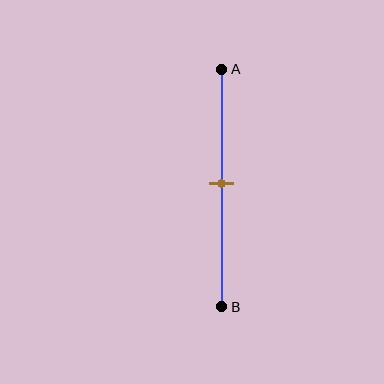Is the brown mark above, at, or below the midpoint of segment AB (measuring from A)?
The brown mark is approximately at the midpoint of segment AB.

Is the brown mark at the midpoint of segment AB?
Yes, the mark is approximately at the midpoint.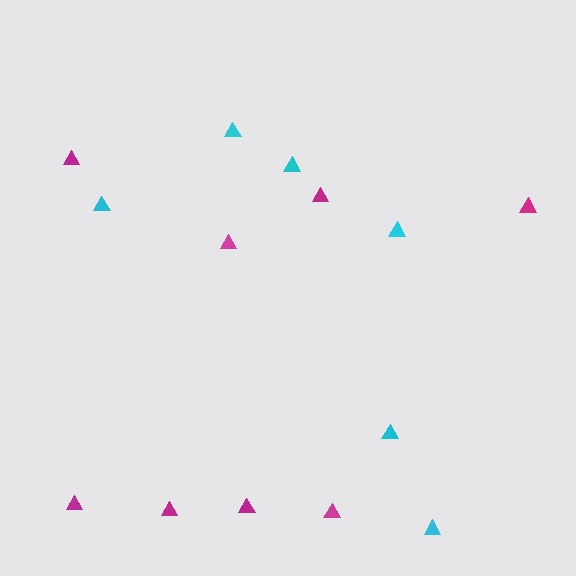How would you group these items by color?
There are 2 groups: one group of cyan triangles (6) and one group of magenta triangles (8).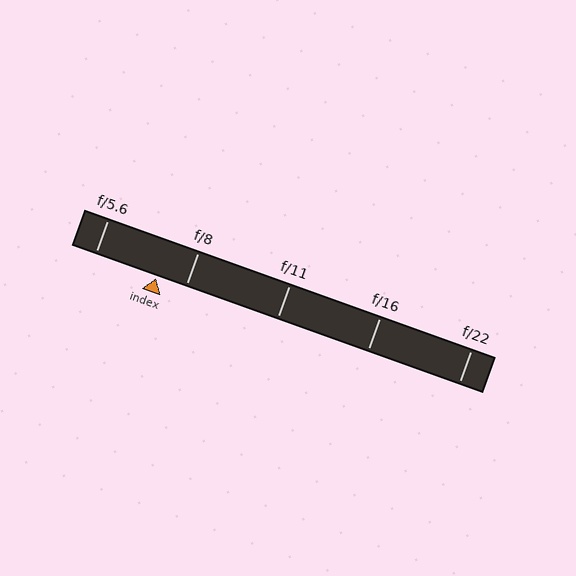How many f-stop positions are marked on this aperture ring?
There are 5 f-stop positions marked.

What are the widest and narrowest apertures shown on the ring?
The widest aperture shown is f/5.6 and the narrowest is f/22.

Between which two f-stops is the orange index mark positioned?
The index mark is between f/5.6 and f/8.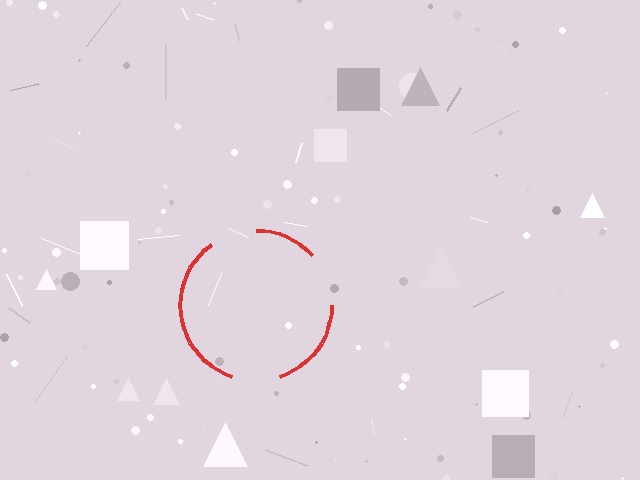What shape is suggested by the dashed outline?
The dashed outline suggests a circle.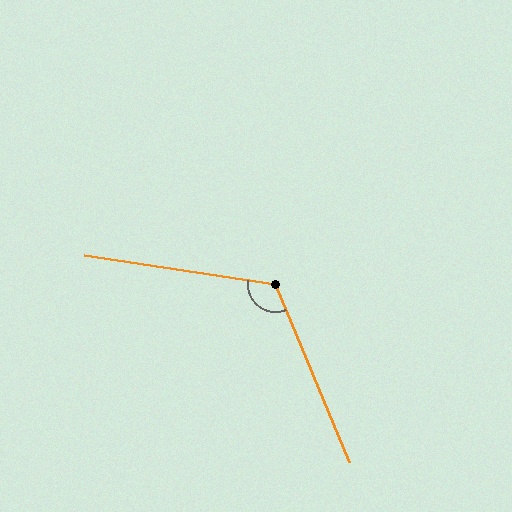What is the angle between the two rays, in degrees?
Approximately 121 degrees.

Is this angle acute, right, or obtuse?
It is obtuse.